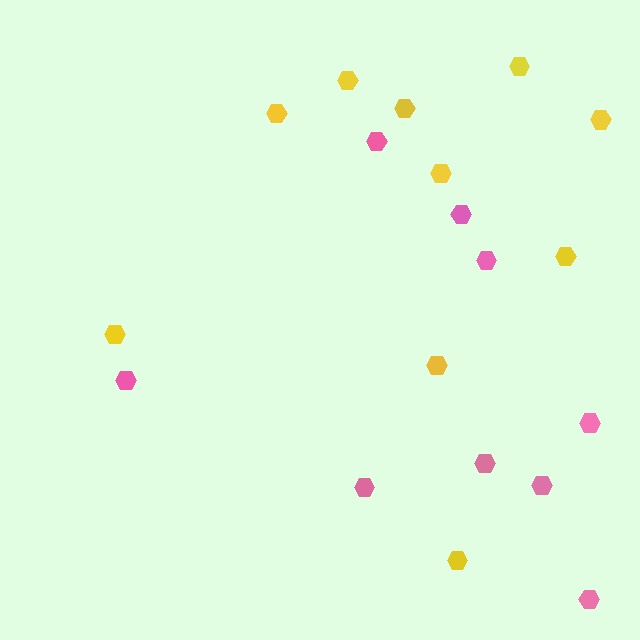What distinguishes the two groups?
There are 2 groups: one group of yellow hexagons (10) and one group of pink hexagons (9).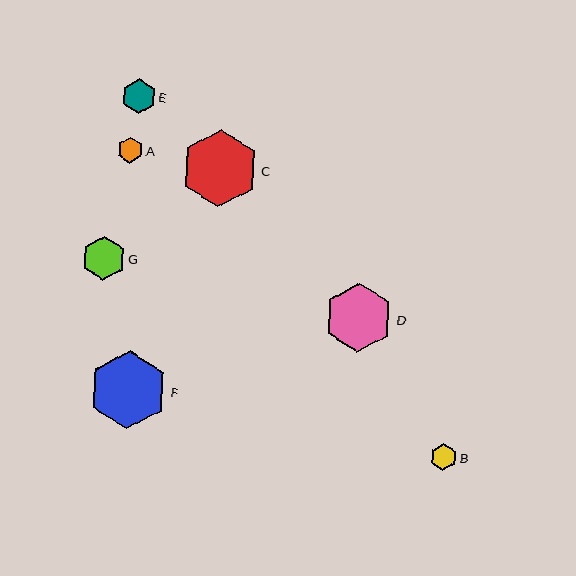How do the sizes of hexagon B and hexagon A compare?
Hexagon B and hexagon A are approximately the same size.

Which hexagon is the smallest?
Hexagon A is the smallest with a size of approximately 26 pixels.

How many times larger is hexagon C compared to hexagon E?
Hexagon C is approximately 2.2 times the size of hexagon E.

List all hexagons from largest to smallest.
From largest to smallest: F, C, D, G, E, B, A.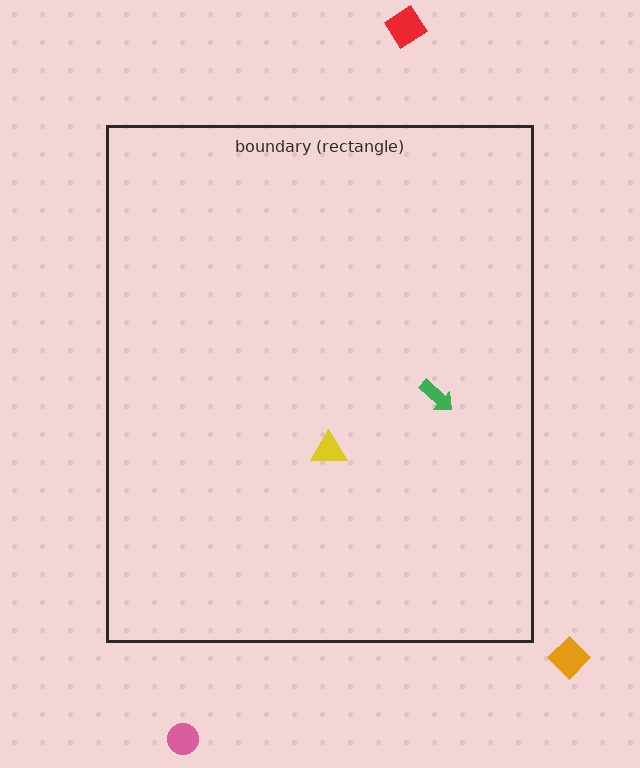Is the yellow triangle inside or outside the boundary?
Inside.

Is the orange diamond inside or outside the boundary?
Outside.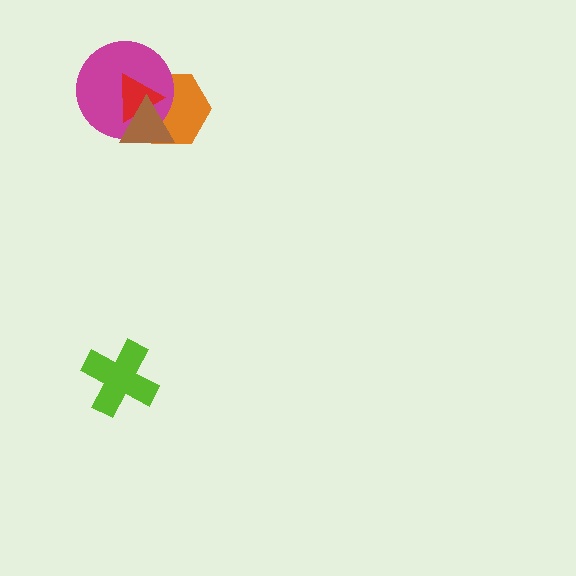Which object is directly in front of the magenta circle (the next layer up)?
The red triangle is directly in front of the magenta circle.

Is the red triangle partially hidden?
Yes, it is partially covered by another shape.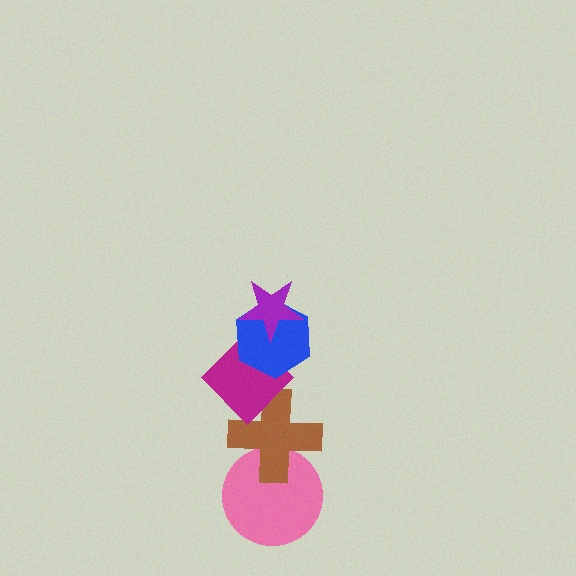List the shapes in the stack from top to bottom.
From top to bottom: the purple star, the blue hexagon, the magenta diamond, the brown cross, the pink circle.